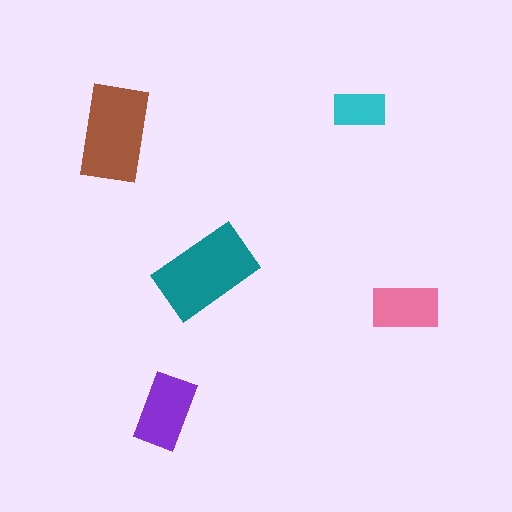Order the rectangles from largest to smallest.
the teal one, the brown one, the purple one, the pink one, the cyan one.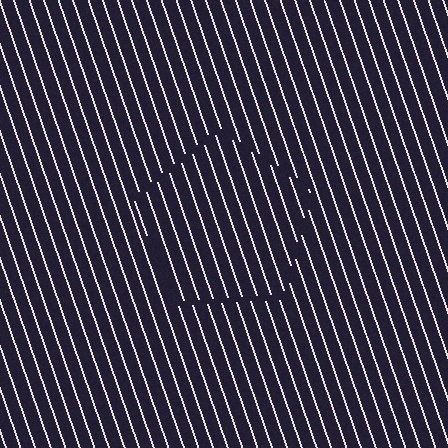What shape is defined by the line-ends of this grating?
An illusory pentagon. The interior of the shape contains the same grating, shifted by half a period — the contour is defined by the phase discontinuity where line-ends from the inner and outer gratings abut.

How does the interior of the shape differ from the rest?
The interior of the shape contains the same grating, shifted by half a period — the contour is defined by the phase discontinuity where line-ends from the inner and outer gratings abut.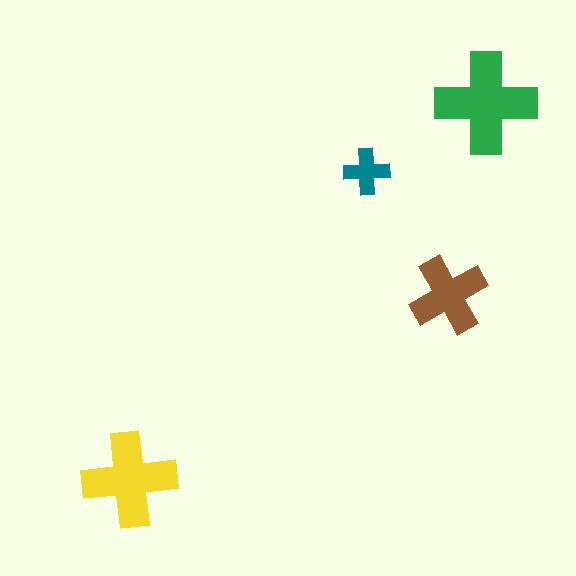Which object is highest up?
The green cross is topmost.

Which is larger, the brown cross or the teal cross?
The brown one.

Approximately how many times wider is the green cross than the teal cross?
About 2 times wider.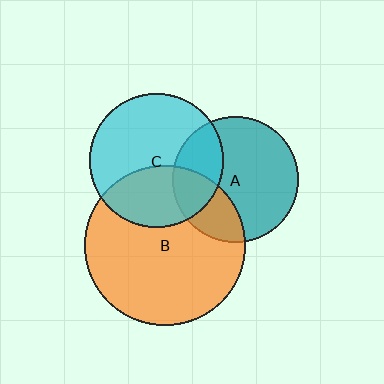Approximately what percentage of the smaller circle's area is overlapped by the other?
Approximately 30%.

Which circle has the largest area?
Circle B (orange).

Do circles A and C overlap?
Yes.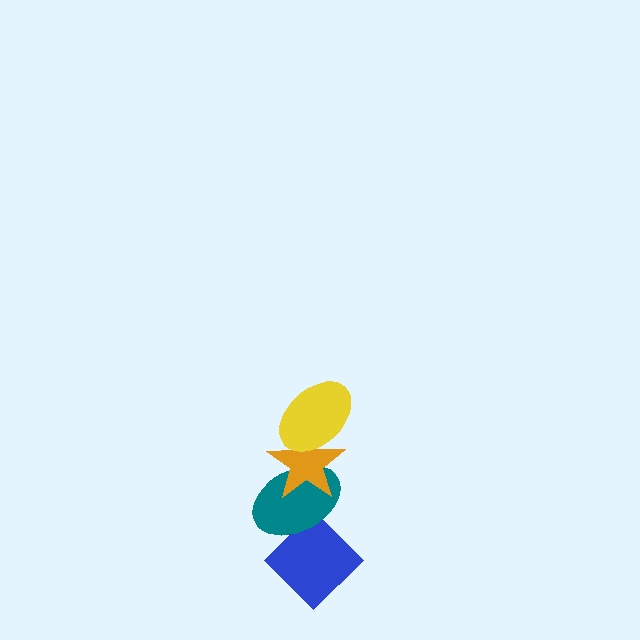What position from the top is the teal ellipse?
The teal ellipse is 3rd from the top.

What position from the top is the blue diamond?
The blue diamond is 4th from the top.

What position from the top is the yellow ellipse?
The yellow ellipse is 1st from the top.